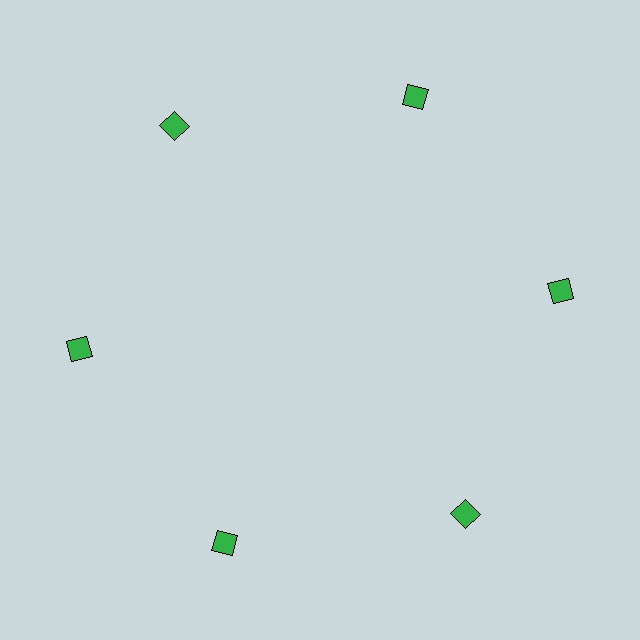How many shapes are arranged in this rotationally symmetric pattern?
There are 6 shapes, arranged in 6 groups of 1.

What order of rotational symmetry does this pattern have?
This pattern has 6-fold rotational symmetry.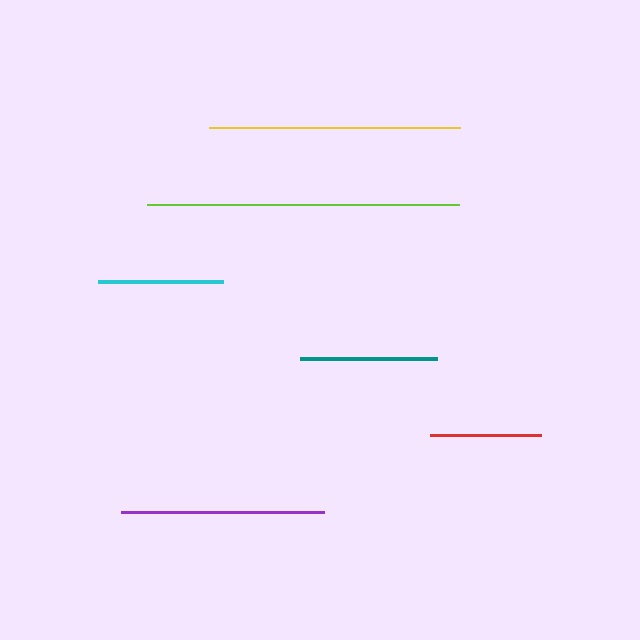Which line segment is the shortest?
The red line is the shortest at approximately 111 pixels.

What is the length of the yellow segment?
The yellow segment is approximately 251 pixels long.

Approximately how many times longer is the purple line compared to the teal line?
The purple line is approximately 1.5 times the length of the teal line.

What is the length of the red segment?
The red segment is approximately 111 pixels long.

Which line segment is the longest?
The lime line is the longest at approximately 312 pixels.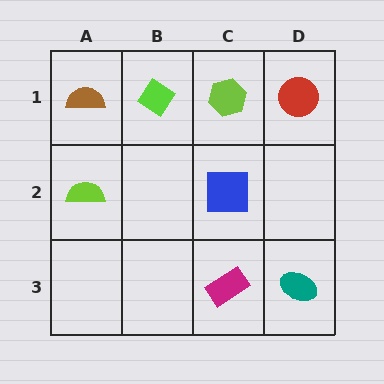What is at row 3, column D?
A teal ellipse.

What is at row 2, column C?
A blue square.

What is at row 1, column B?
A lime diamond.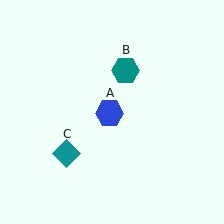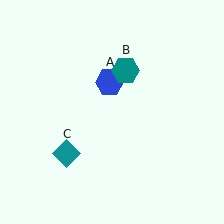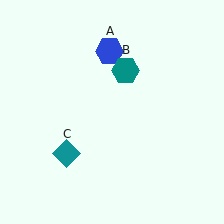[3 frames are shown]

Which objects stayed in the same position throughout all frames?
Teal hexagon (object B) and teal diamond (object C) remained stationary.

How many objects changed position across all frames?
1 object changed position: blue hexagon (object A).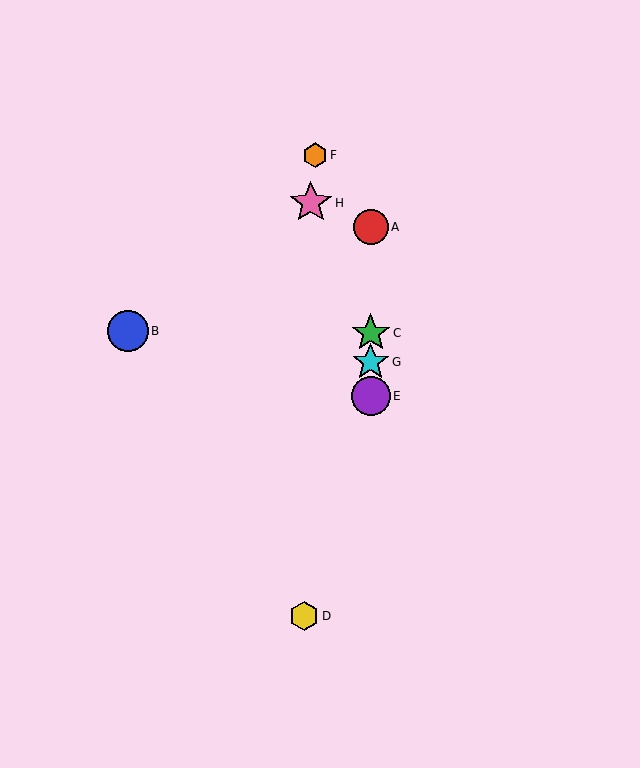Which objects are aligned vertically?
Objects A, C, E, G are aligned vertically.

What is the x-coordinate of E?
Object E is at x≈371.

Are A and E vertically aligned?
Yes, both are at x≈371.